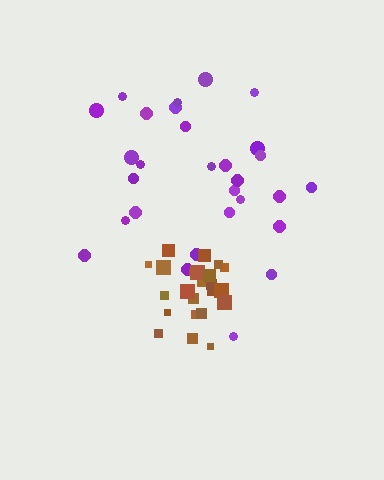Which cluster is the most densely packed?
Brown.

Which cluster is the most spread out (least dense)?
Purple.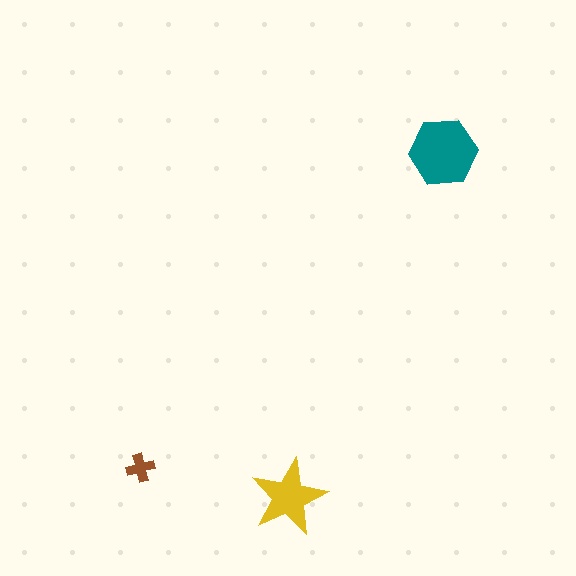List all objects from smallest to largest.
The brown cross, the yellow star, the teal hexagon.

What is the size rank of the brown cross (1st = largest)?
3rd.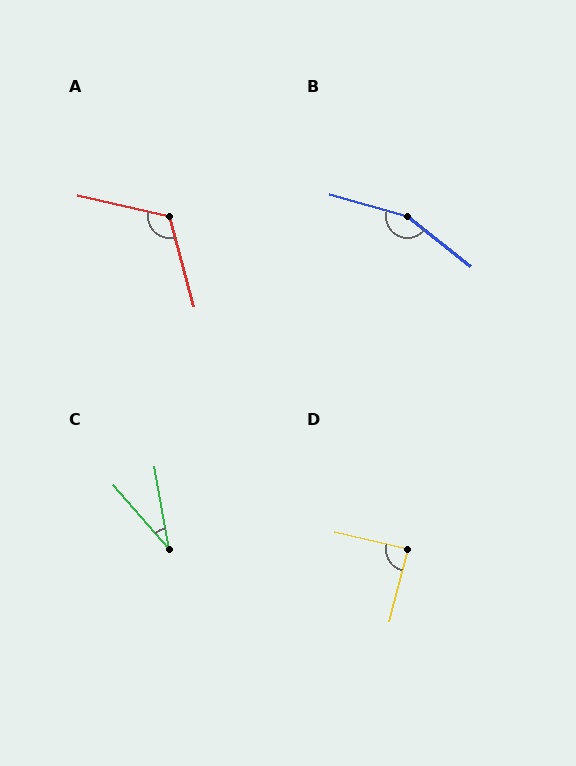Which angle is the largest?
B, at approximately 158 degrees.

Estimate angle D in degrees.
Approximately 89 degrees.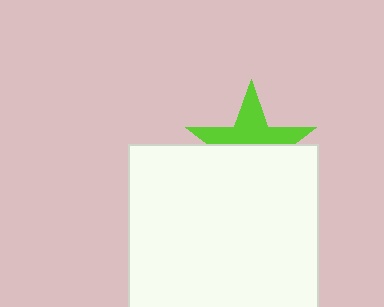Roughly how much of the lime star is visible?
About half of it is visible (roughly 46%).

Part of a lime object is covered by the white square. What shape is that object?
It is a star.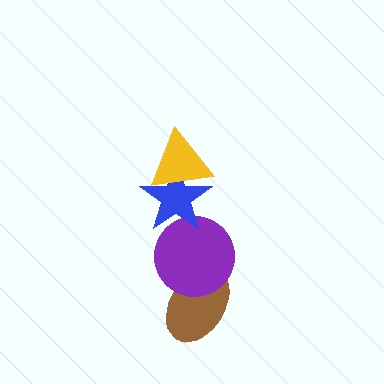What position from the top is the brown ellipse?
The brown ellipse is 4th from the top.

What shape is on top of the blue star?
The yellow triangle is on top of the blue star.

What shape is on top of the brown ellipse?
The purple circle is on top of the brown ellipse.